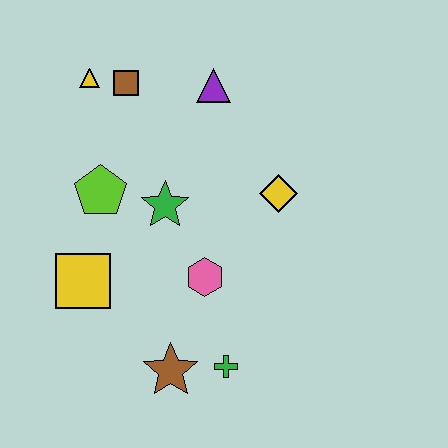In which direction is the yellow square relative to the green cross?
The yellow square is to the left of the green cross.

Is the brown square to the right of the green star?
No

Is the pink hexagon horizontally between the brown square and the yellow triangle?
No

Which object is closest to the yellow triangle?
The brown square is closest to the yellow triangle.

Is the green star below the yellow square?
No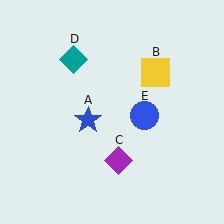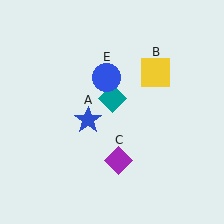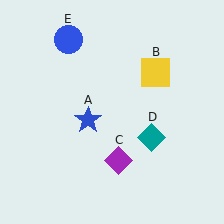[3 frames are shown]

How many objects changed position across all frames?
2 objects changed position: teal diamond (object D), blue circle (object E).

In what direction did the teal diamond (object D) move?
The teal diamond (object D) moved down and to the right.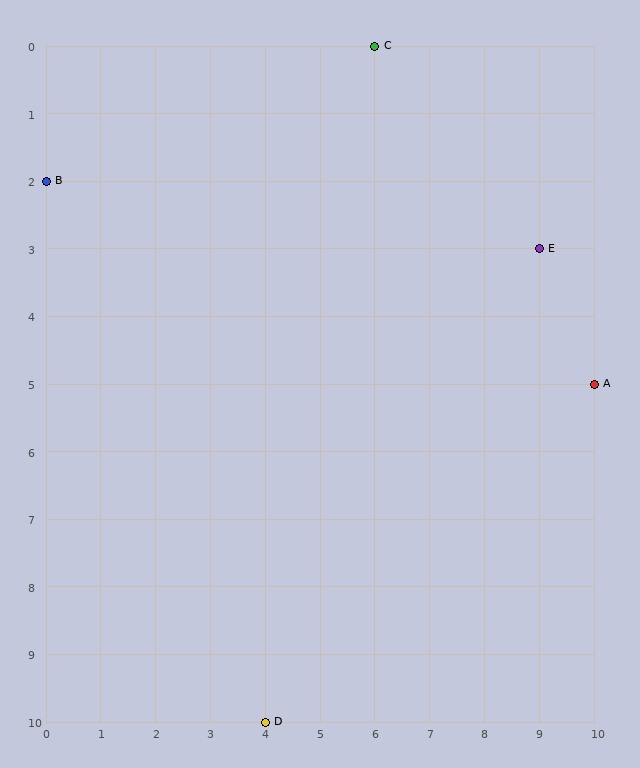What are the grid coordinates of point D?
Point D is at grid coordinates (4, 10).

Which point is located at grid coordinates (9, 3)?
Point E is at (9, 3).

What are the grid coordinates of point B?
Point B is at grid coordinates (0, 2).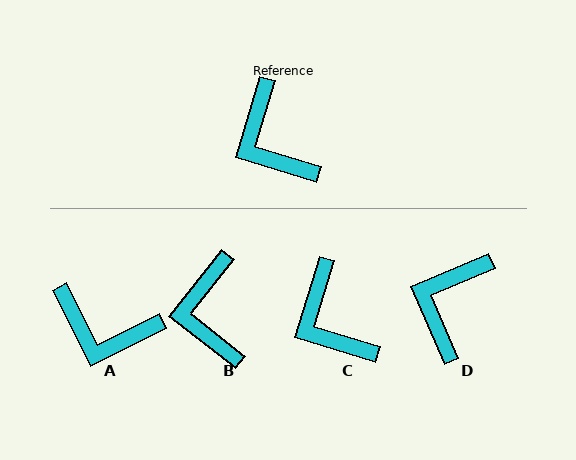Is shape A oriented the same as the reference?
No, it is off by about 43 degrees.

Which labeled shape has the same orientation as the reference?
C.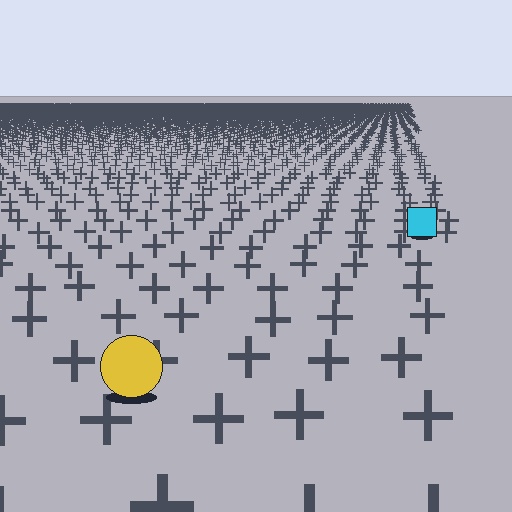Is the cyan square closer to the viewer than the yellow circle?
No. The yellow circle is closer — you can tell from the texture gradient: the ground texture is coarser near it.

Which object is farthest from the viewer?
The cyan square is farthest from the viewer. It appears smaller and the ground texture around it is denser.